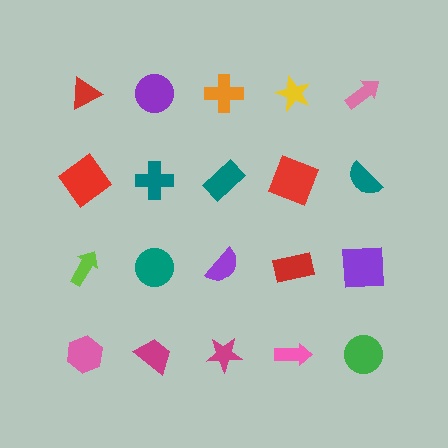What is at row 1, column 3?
An orange cross.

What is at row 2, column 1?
A red diamond.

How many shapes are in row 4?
5 shapes.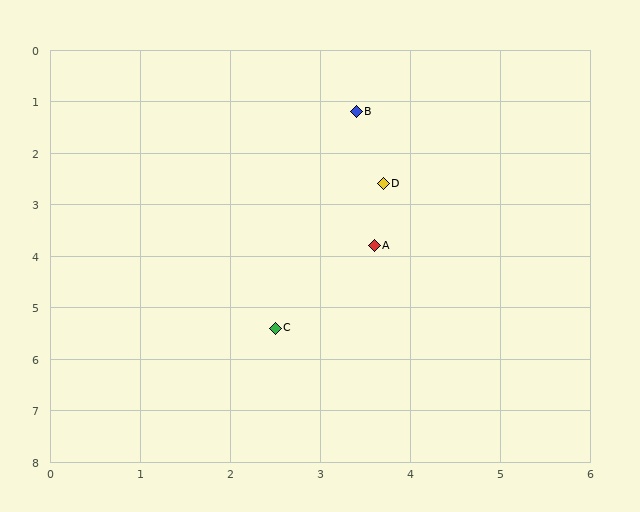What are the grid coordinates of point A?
Point A is at approximately (3.6, 3.8).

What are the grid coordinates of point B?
Point B is at approximately (3.4, 1.2).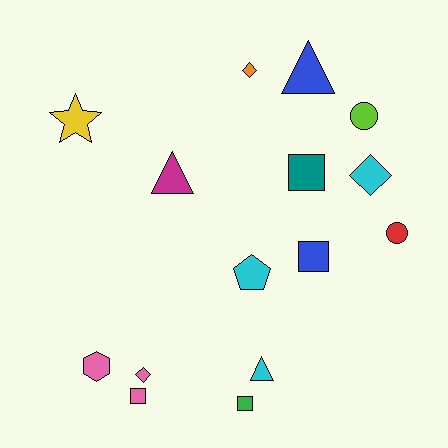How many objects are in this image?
There are 15 objects.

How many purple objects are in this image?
There are no purple objects.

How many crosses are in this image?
There are no crosses.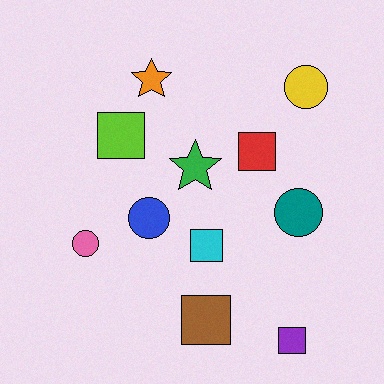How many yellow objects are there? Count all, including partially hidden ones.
There is 1 yellow object.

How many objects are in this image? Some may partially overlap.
There are 11 objects.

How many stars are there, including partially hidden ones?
There are 2 stars.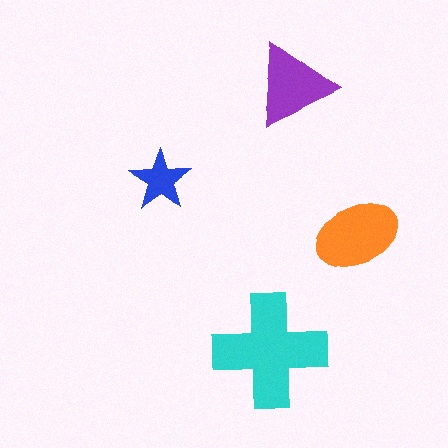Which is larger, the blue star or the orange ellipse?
The orange ellipse.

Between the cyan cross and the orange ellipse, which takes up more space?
The cyan cross.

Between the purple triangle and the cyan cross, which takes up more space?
The cyan cross.